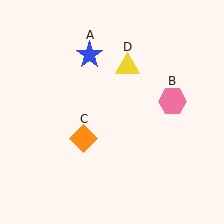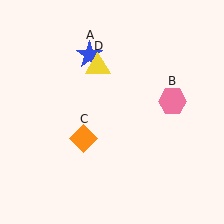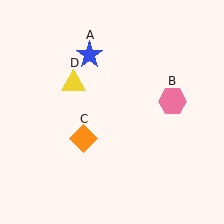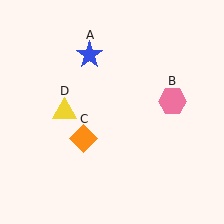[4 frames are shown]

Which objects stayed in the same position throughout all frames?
Blue star (object A) and pink hexagon (object B) and orange diamond (object C) remained stationary.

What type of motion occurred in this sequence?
The yellow triangle (object D) rotated counterclockwise around the center of the scene.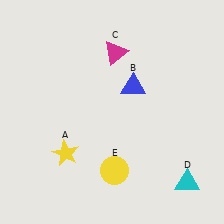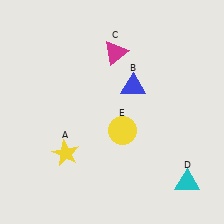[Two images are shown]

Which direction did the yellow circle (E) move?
The yellow circle (E) moved up.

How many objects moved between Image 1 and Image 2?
1 object moved between the two images.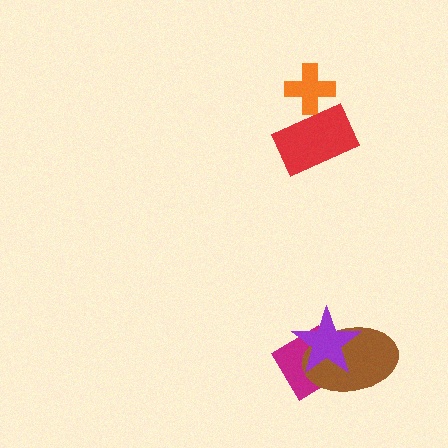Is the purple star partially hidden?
No, no other shape covers it.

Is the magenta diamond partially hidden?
Yes, it is partially covered by another shape.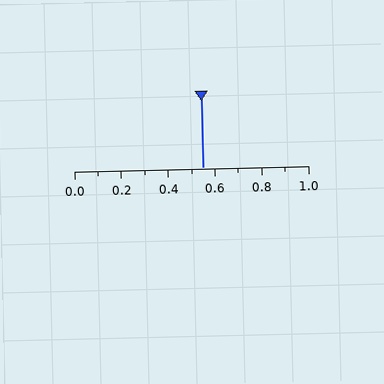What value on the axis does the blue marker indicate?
The marker indicates approximately 0.55.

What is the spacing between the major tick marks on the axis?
The major ticks are spaced 0.2 apart.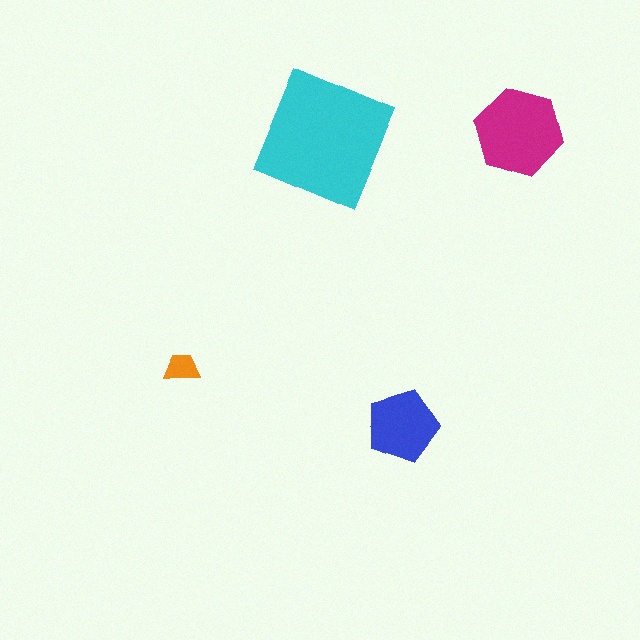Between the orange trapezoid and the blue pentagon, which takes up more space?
The blue pentagon.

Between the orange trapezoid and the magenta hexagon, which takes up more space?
The magenta hexagon.